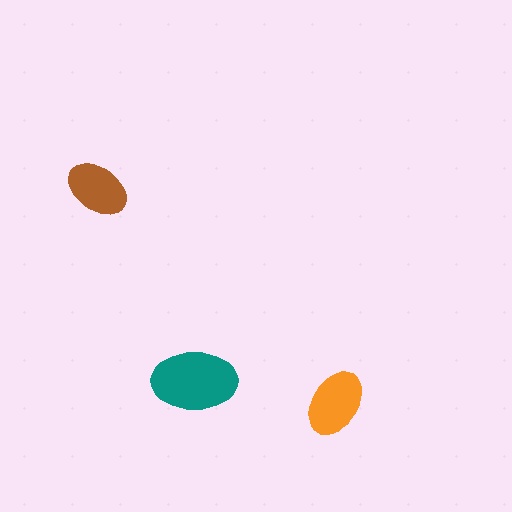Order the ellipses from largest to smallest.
the teal one, the orange one, the brown one.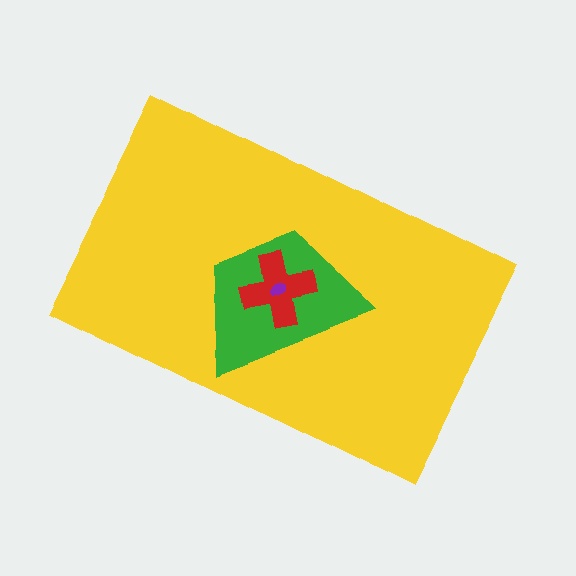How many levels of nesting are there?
4.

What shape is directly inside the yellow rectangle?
The green trapezoid.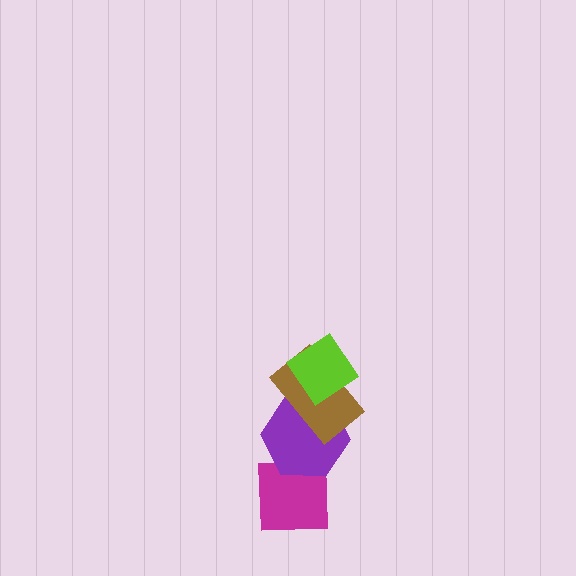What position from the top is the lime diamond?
The lime diamond is 1st from the top.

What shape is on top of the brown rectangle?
The lime diamond is on top of the brown rectangle.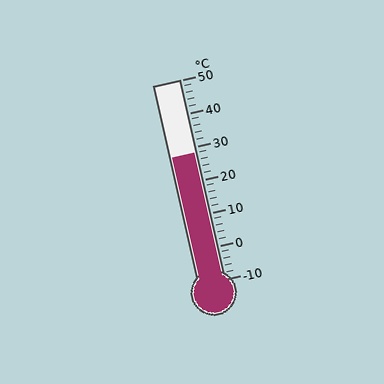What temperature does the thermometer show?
The thermometer shows approximately 28°C.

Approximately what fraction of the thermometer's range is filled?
The thermometer is filled to approximately 65% of its range.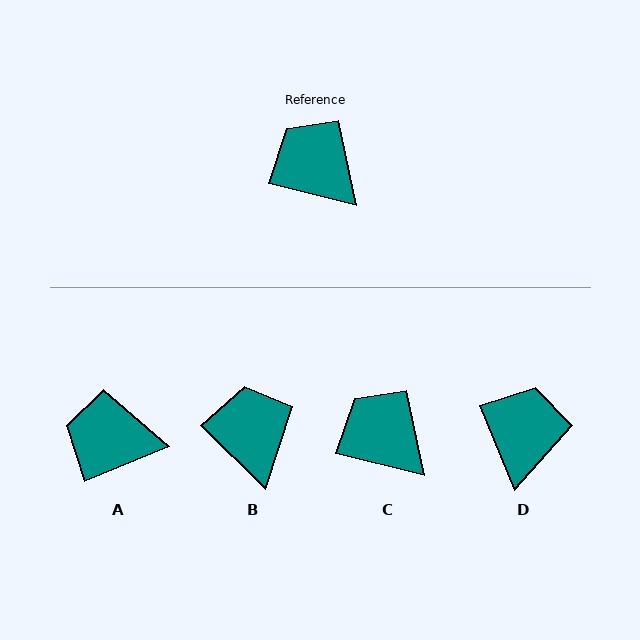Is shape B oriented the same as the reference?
No, it is off by about 30 degrees.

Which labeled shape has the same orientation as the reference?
C.